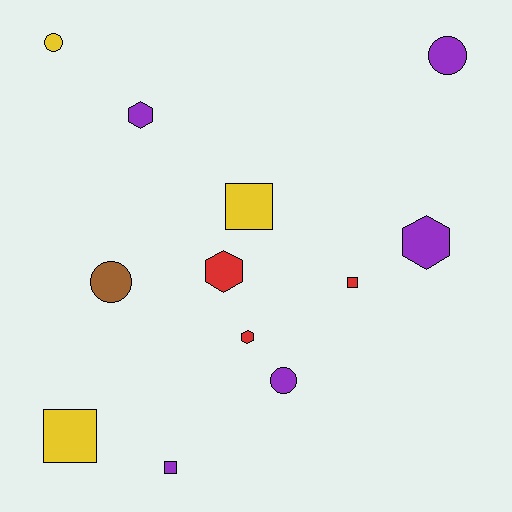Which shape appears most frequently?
Circle, with 4 objects.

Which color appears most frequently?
Purple, with 5 objects.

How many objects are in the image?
There are 12 objects.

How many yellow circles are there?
There is 1 yellow circle.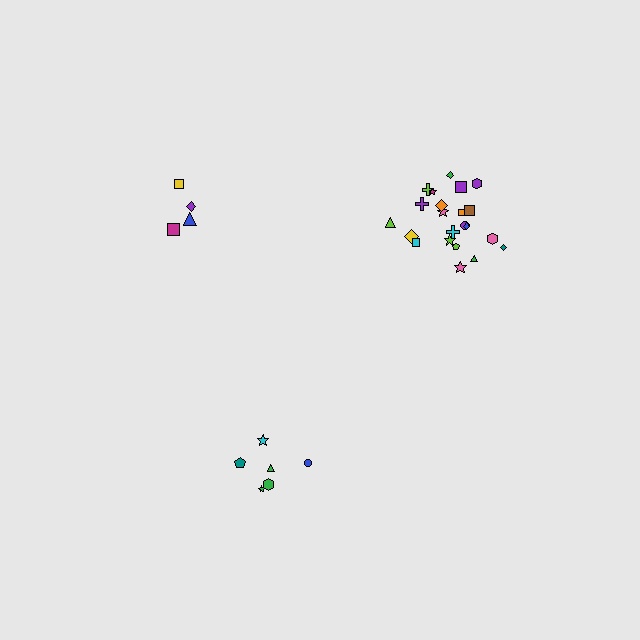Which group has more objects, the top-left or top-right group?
The top-right group.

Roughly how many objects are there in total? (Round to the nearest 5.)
Roughly 30 objects in total.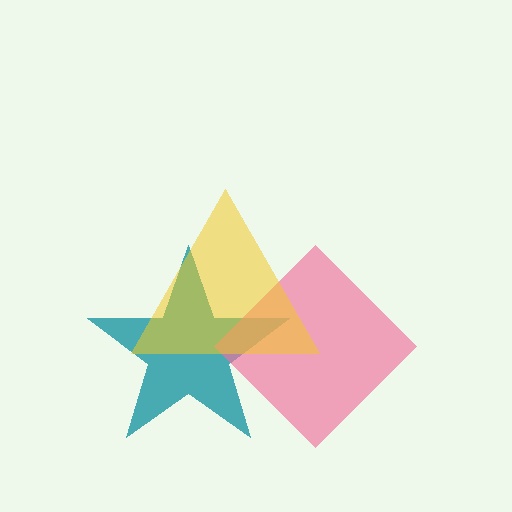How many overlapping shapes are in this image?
There are 3 overlapping shapes in the image.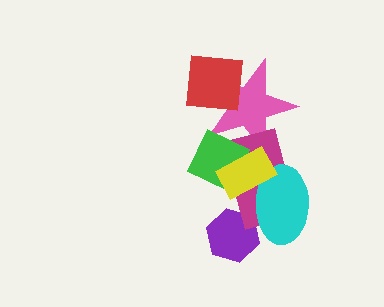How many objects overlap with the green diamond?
3 objects overlap with the green diamond.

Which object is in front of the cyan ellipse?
The yellow rectangle is in front of the cyan ellipse.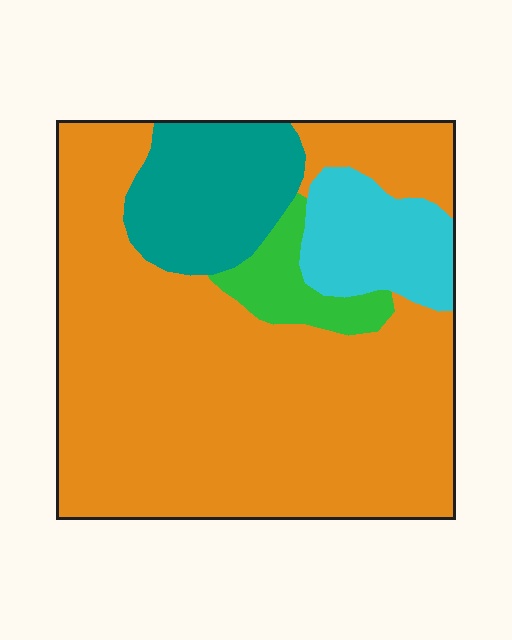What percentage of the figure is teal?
Teal covers roughly 15% of the figure.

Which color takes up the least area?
Green, at roughly 5%.